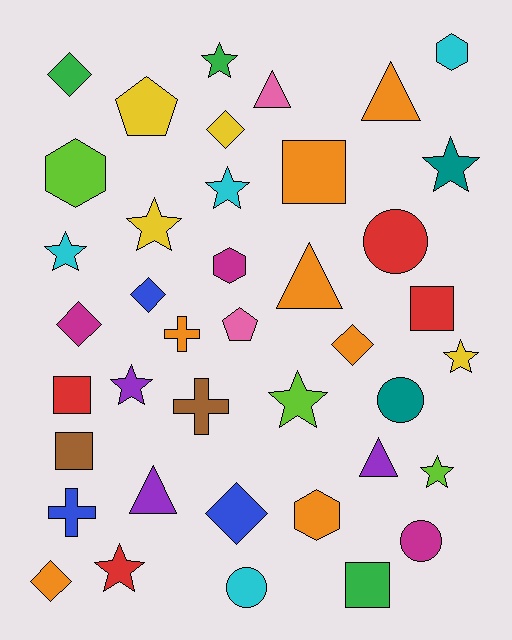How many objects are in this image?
There are 40 objects.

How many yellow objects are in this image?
There are 4 yellow objects.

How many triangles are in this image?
There are 5 triangles.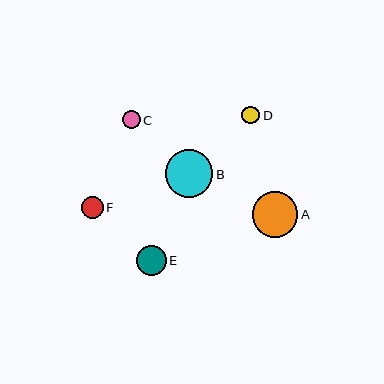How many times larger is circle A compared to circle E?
Circle A is approximately 1.5 times the size of circle E.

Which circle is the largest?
Circle B is the largest with a size of approximately 48 pixels.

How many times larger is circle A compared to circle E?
Circle A is approximately 1.5 times the size of circle E.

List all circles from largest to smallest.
From largest to smallest: B, A, E, F, C, D.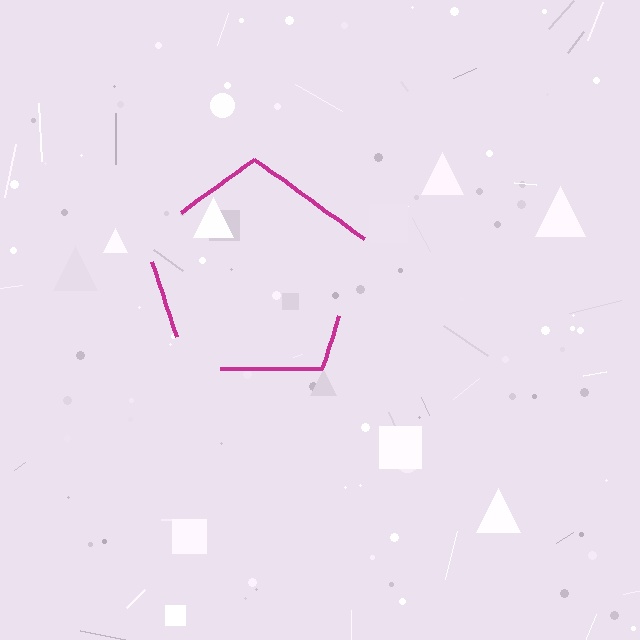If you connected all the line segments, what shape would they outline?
They would outline a pentagon.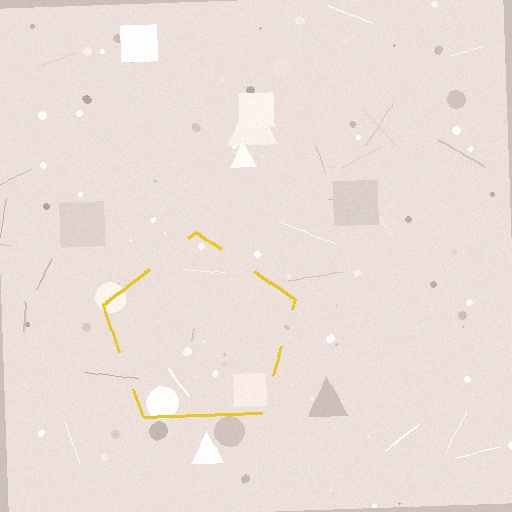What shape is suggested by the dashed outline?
The dashed outline suggests a pentagon.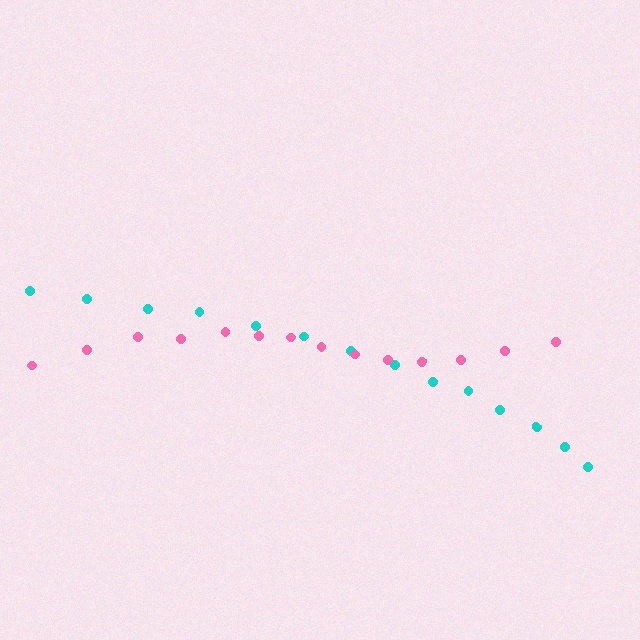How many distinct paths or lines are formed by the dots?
There are 2 distinct paths.